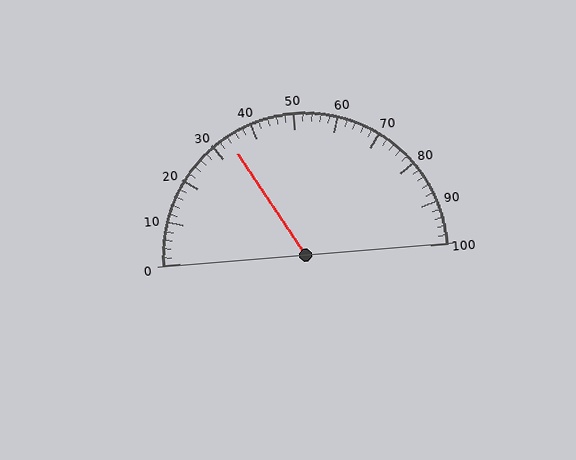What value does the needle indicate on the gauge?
The needle indicates approximately 34.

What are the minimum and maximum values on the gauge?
The gauge ranges from 0 to 100.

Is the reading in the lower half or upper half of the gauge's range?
The reading is in the lower half of the range (0 to 100).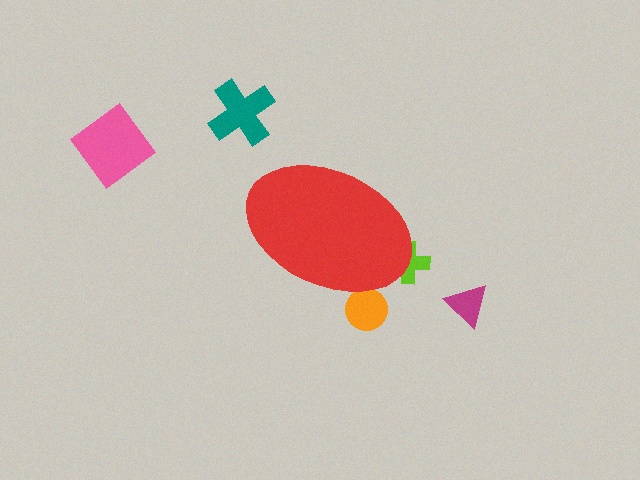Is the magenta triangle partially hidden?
No, the magenta triangle is fully visible.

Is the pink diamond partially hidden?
No, the pink diamond is fully visible.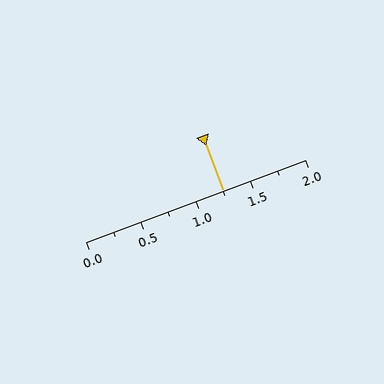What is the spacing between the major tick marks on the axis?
The major ticks are spaced 0.5 apart.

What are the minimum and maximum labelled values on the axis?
The axis runs from 0.0 to 2.0.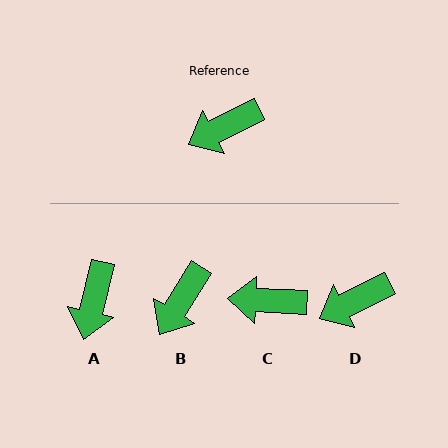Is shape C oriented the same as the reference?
No, it is off by about 29 degrees.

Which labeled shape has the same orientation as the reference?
D.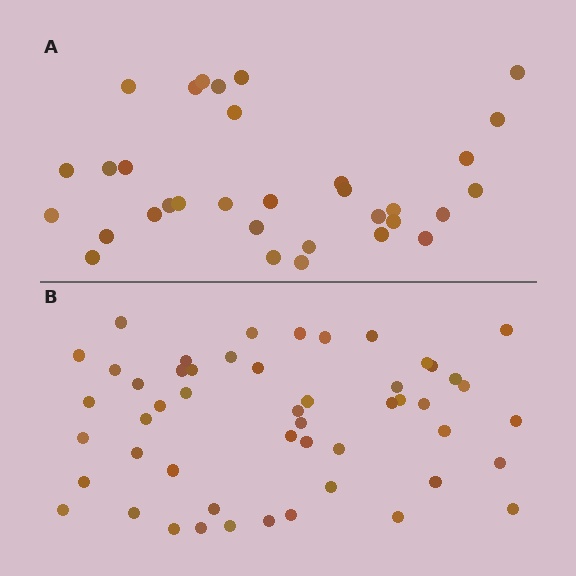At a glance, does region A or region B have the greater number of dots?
Region B (the bottom region) has more dots.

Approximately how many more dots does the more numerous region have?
Region B has approximately 20 more dots than region A.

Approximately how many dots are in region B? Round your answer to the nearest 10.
About 50 dots. (The exact count is 51, which rounds to 50.)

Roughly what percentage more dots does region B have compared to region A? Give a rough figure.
About 55% more.